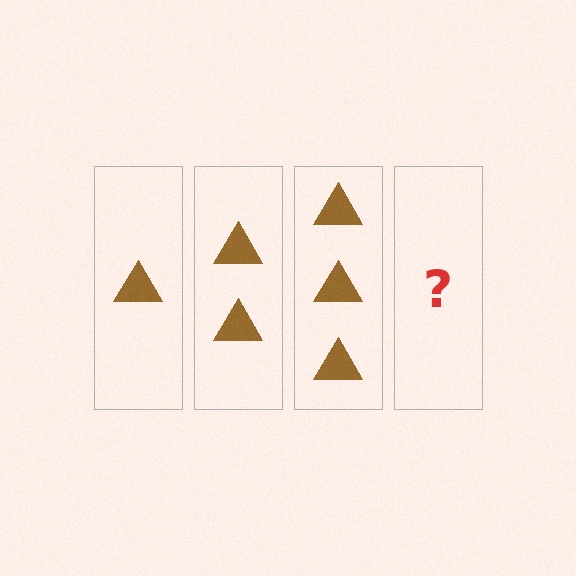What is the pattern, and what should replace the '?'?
The pattern is that each step adds one more triangle. The '?' should be 4 triangles.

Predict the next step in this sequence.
The next step is 4 triangles.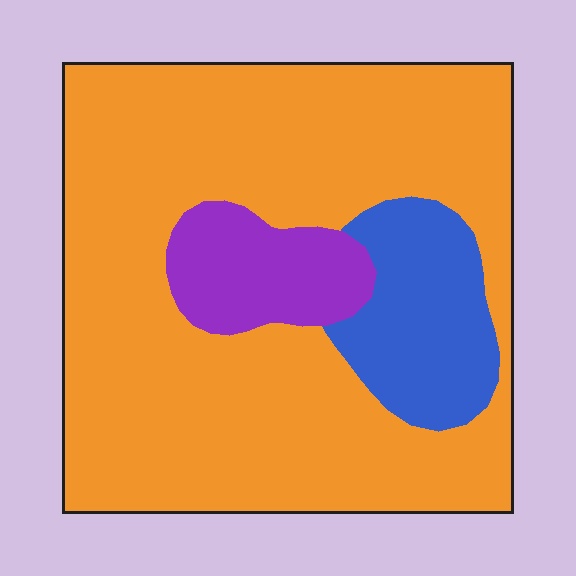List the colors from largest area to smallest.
From largest to smallest: orange, blue, purple.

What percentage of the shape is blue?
Blue takes up about one eighth (1/8) of the shape.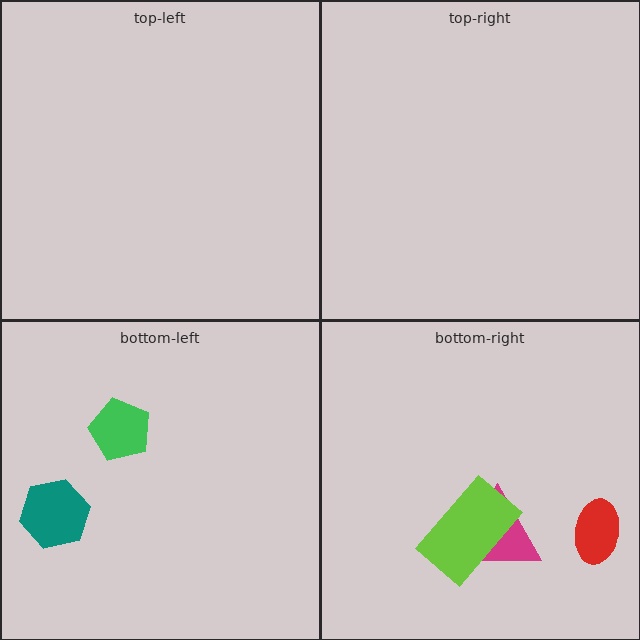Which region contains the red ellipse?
The bottom-right region.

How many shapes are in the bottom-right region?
3.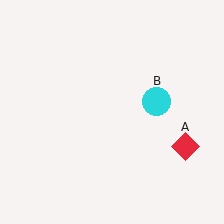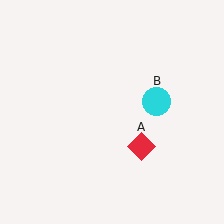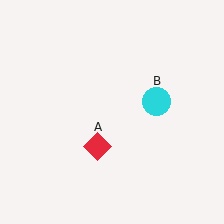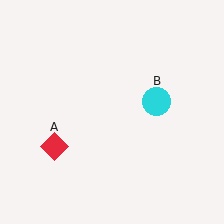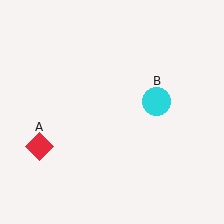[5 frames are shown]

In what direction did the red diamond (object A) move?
The red diamond (object A) moved left.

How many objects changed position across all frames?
1 object changed position: red diamond (object A).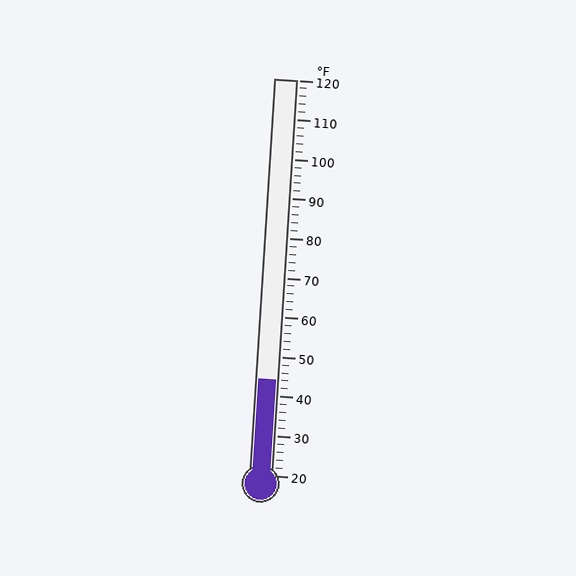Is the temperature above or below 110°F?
The temperature is below 110°F.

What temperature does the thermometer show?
The thermometer shows approximately 44°F.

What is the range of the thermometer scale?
The thermometer scale ranges from 20°F to 120°F.